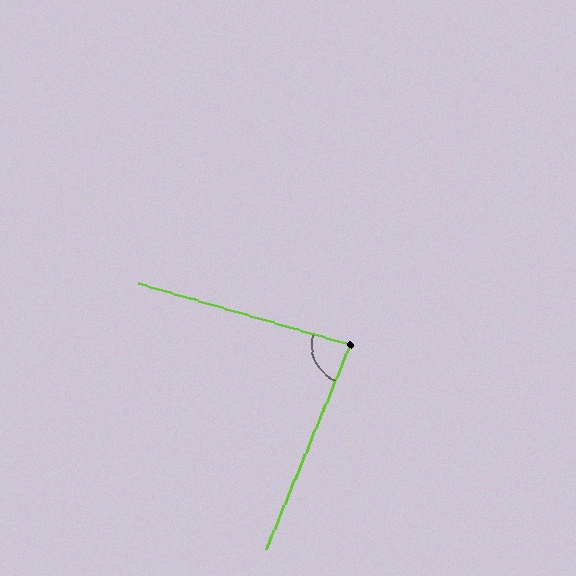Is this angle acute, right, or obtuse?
It is acute.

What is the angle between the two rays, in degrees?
Approximately 84 degrees.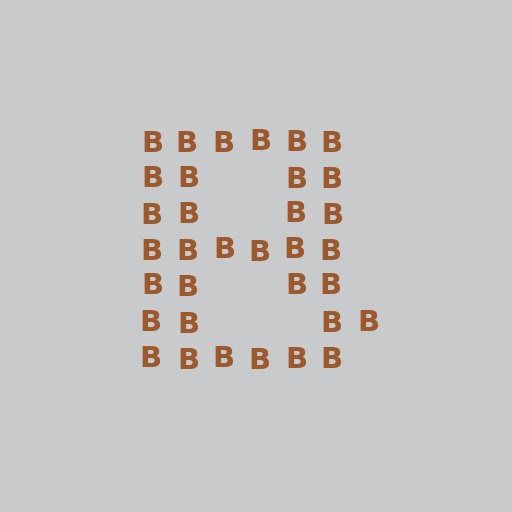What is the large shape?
The large shape is the letter B.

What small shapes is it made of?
It is made of small letter B's.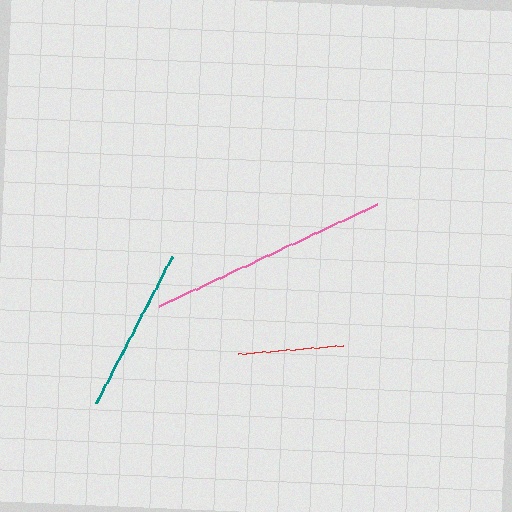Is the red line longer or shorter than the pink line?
The pink line is longer than the red line.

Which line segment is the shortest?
The red line is the shortest at approximately 106 pixels.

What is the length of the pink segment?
The pink segment is approximately 241 pixels long.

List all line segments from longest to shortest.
From longest to shortest: pink, teal, red.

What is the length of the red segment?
The red segment is approximately 106 pixels long.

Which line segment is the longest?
The pink line is the longest at approximately 241 pixels.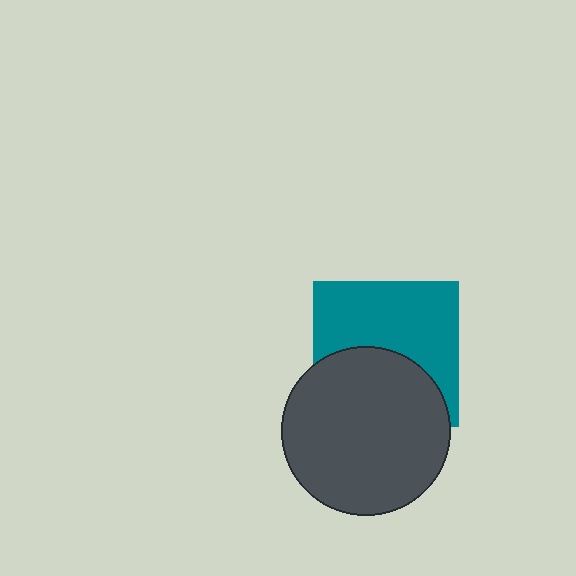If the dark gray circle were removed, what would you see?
You would see the complete teal square.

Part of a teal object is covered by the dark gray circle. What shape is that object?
It is a square.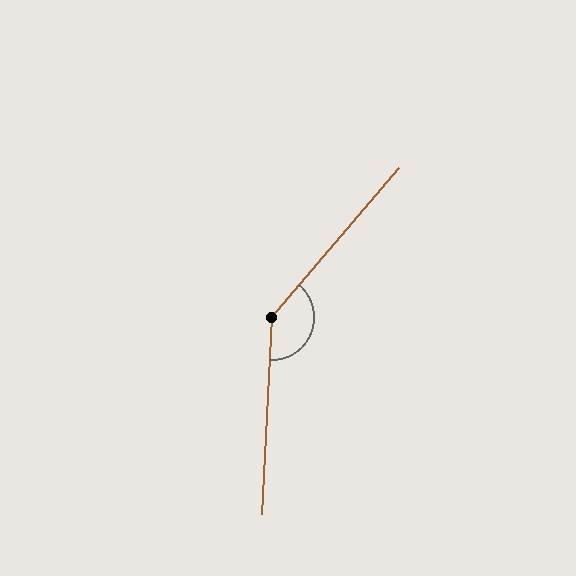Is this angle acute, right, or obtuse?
It is obtuse.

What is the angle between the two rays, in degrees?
Approximately 143 degrees.